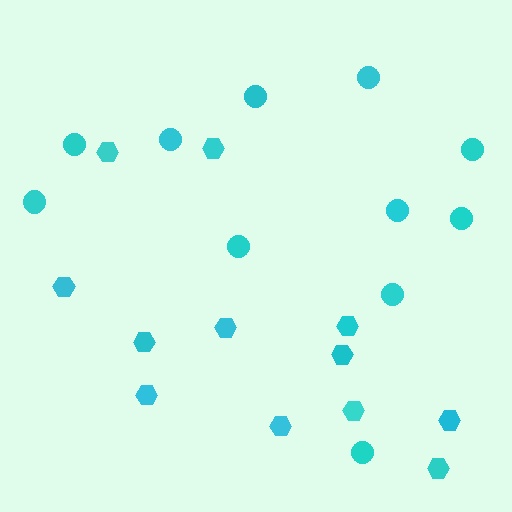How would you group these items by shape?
There are 2 groups: one group of hexagons (12) and one group of circles (11).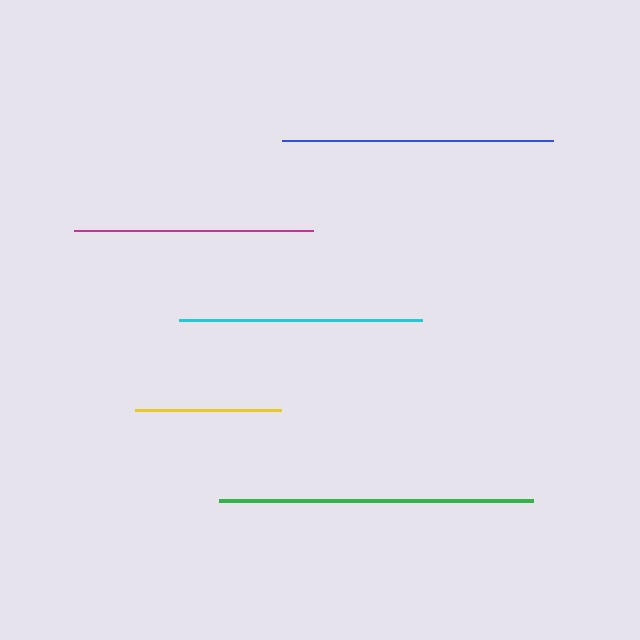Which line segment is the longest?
The green line is the longest at approximately 314 pixels.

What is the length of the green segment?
The green segment is approximately 314 pixels long.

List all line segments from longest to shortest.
From longest to shortest: green, blue, cyan, magenta, yellow.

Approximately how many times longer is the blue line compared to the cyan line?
The blue line is approximately 1.1 times the length of the cyan line.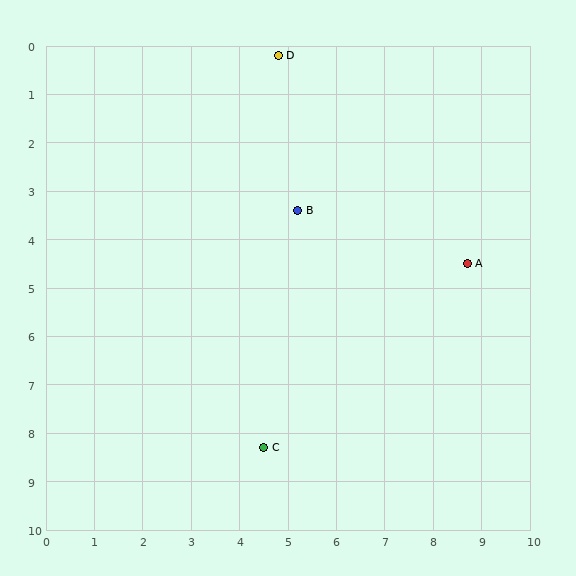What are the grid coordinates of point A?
Point A is at approximately (8.7, 4.5).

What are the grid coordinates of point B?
Point B is at approximately (5.2, 3.4).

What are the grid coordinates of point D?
Point D is at approximately (4.8, 0.2).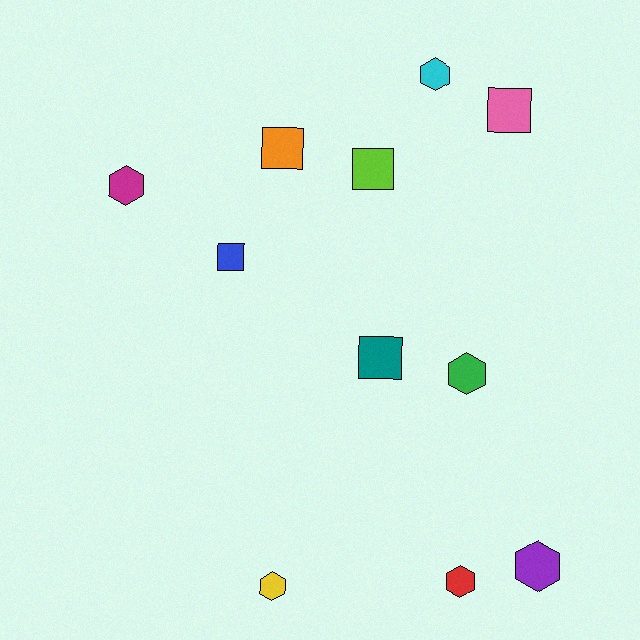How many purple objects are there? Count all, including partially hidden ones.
There is 1 purple object.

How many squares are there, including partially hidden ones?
There are 5 squares.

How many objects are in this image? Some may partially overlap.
There are 11 objects.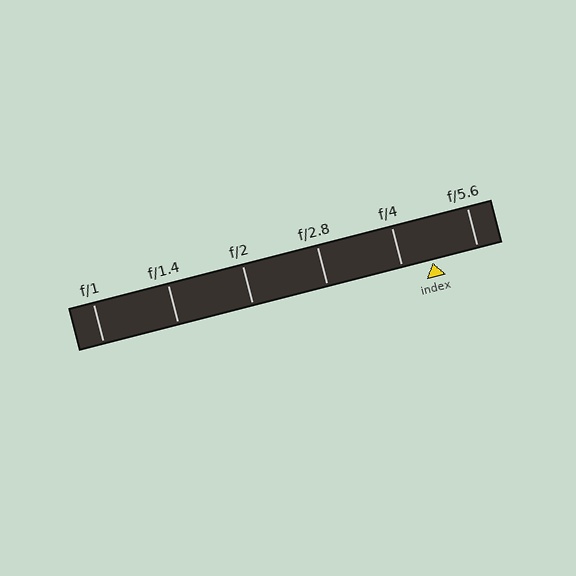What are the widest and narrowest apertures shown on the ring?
The widest aperture shown is f/1 and the narrowest is f/5.6.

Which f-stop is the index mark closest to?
The index mark is closest to f/4.